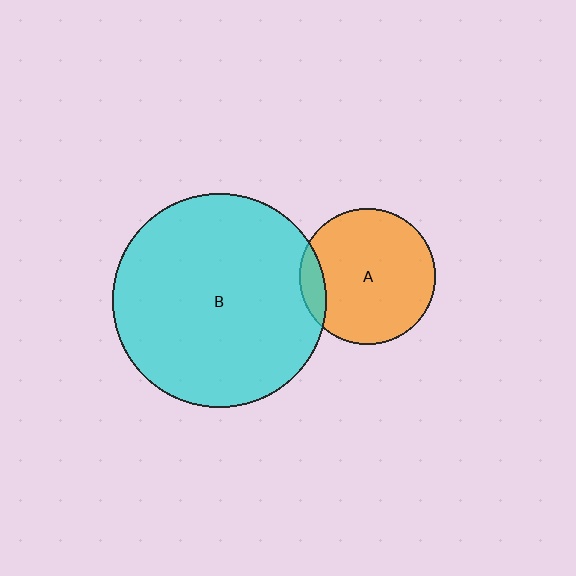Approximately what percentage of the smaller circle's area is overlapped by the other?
Approximately 10%.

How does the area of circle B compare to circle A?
Approximately 2.5 times.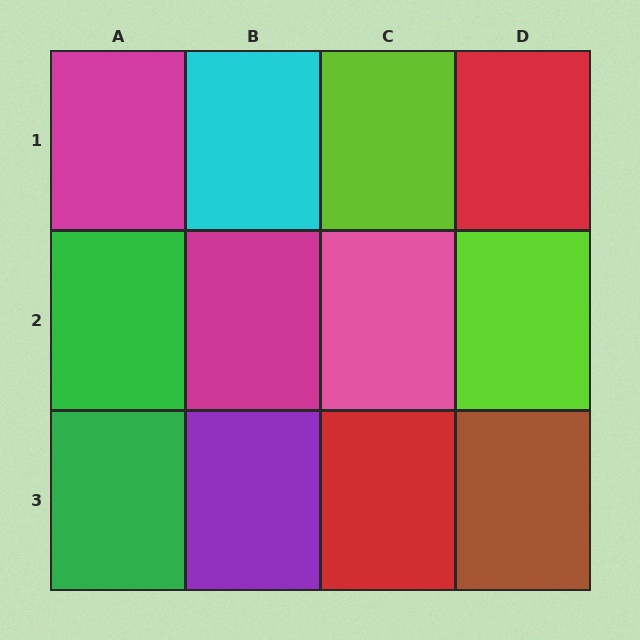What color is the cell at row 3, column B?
Purple.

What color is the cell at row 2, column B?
Magenta.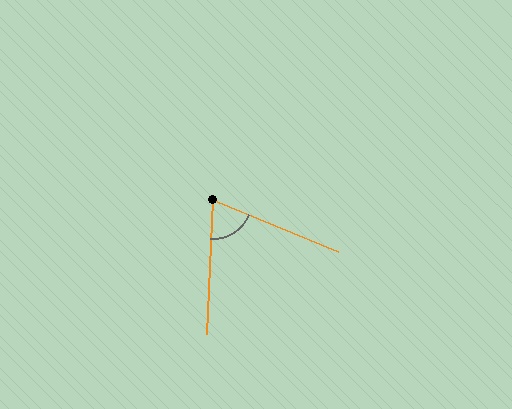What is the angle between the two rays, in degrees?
Approximately 70 degrees.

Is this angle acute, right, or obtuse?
It is acute.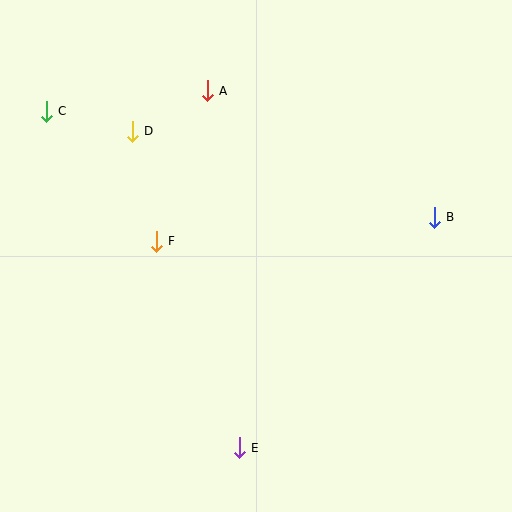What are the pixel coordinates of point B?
Point B is at (434, 217).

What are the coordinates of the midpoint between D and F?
The midpoint between D and F is at (144, 186).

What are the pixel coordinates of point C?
Point C is at (46, 111).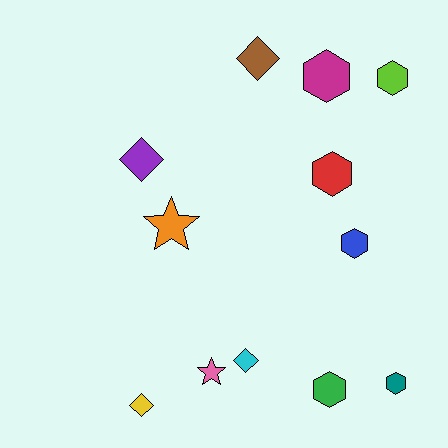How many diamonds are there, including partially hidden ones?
There are 4 diamonds.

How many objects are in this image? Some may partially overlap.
There are 12 objects.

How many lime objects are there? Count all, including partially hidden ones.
There is 1 lime object.